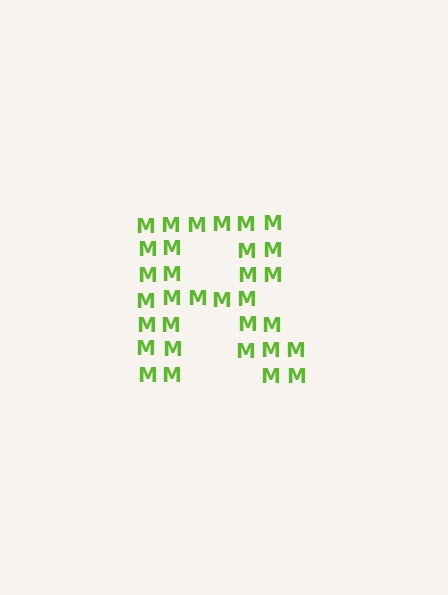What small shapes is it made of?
It is made of small letter M's.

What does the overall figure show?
The overall figure shows the letter R.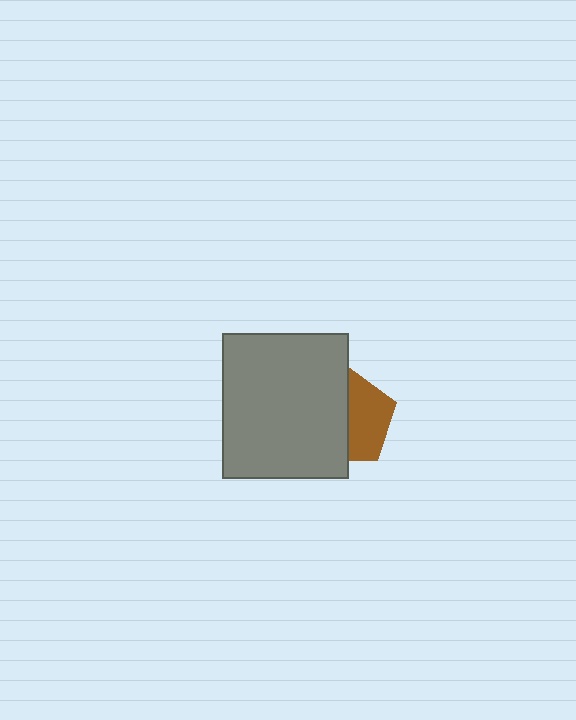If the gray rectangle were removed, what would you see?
You would see the complete brown pentagon.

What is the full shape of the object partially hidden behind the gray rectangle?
The partially hidden object is a brown pentagon.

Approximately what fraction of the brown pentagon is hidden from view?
Roughly 53% of the brown pentagon is hidden behind the gray rectangle.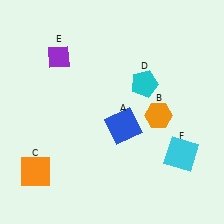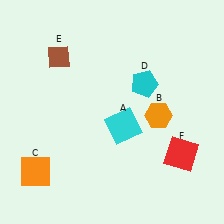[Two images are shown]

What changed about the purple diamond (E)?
In Image 1, E is purple. In Image 2, it changed to brown.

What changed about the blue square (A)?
In Image 1, A is blue. In Image 2, it changed to cyan.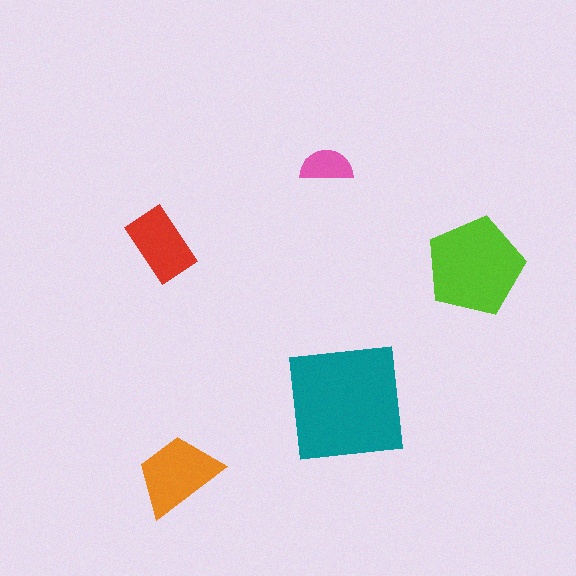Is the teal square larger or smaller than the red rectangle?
Larger.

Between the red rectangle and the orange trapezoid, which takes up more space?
The orange trapezoid.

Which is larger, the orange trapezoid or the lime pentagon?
The lime pentagon.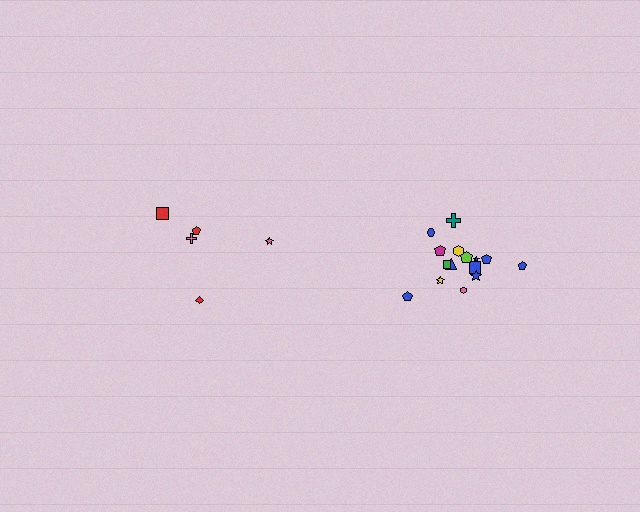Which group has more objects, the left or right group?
The right group.